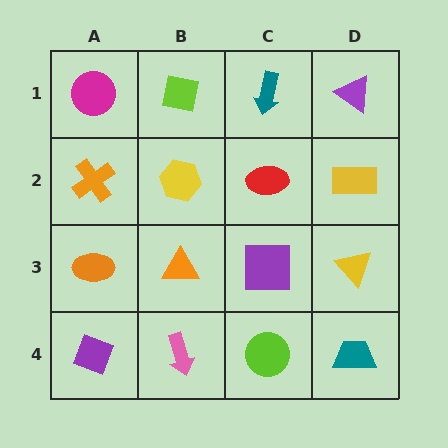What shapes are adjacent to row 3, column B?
A yellow hexagon (row 2, column B), a pink arrow (row 4, column B), an orange ellipse (row 3, column A), a purple square (row 3, column C).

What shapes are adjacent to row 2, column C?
A teal arrow (row 1, column C), a purple square (row 3, column C), a yellow hexagon (row 2, column B), a yellow rectangle (row 2, column D).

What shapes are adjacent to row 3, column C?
A red ellipse (row 2, column C), a lime circle (row 4, column C), an orange triangle (row 3, column B), a yellow triangle (row 3, column D).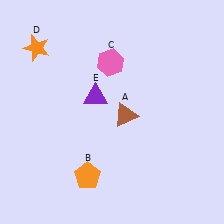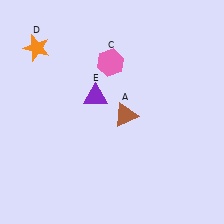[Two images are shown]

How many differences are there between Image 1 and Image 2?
There is 1 difference between the two images.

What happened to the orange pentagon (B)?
The orange pentagon (B) was removed in Image 2. It was in the bottom-left area of Image 1.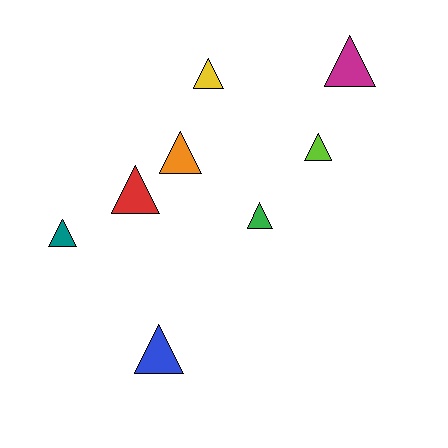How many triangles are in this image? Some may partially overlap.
There are 8 triangles.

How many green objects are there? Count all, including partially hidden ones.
There is 1 green object.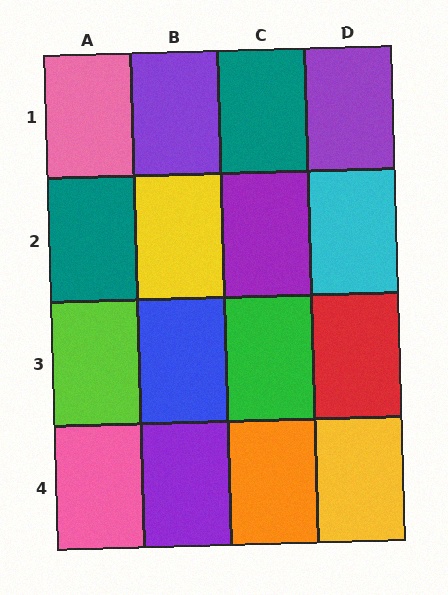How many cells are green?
1 cell is green.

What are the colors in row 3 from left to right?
Lime, blue, green, red.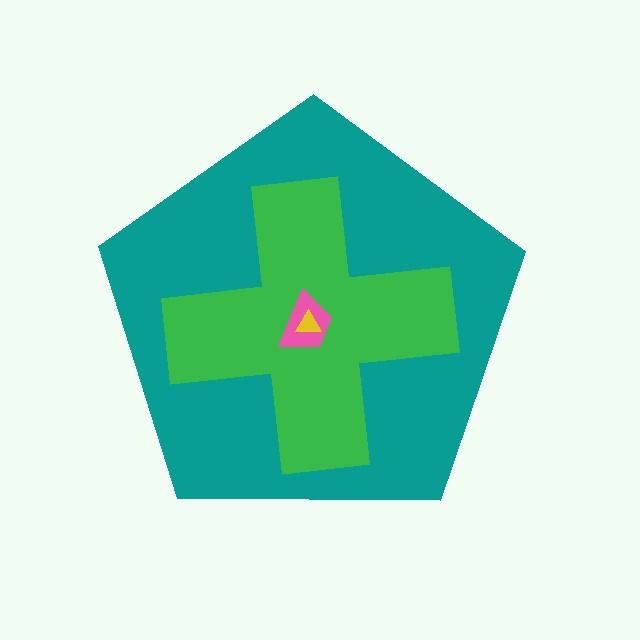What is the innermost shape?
The yellow triangle.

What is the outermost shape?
The teal pentagon.